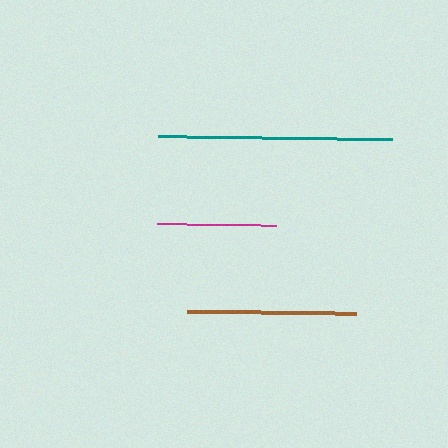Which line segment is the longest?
The teal line is the longest at approximately 234 pixels.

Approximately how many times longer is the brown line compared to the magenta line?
The brown line is approximately 1.4 times the length of the magenta line.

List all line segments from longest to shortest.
From longest to shortest: teal, brown, magenta.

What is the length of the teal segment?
The teal segment is approximately 234 pixels long.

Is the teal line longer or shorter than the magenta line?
The teal line is longer than the magenta line.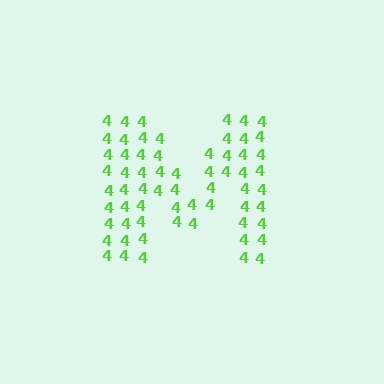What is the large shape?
The large shape is the letter M.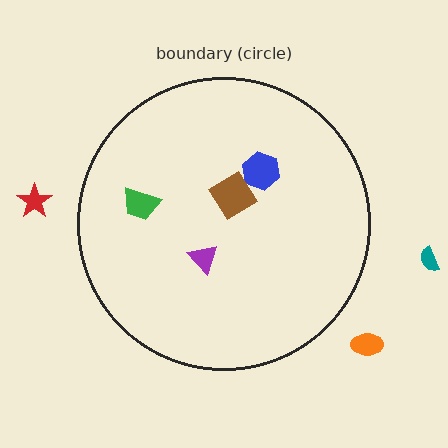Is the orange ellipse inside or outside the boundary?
Outside.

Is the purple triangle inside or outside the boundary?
Inside.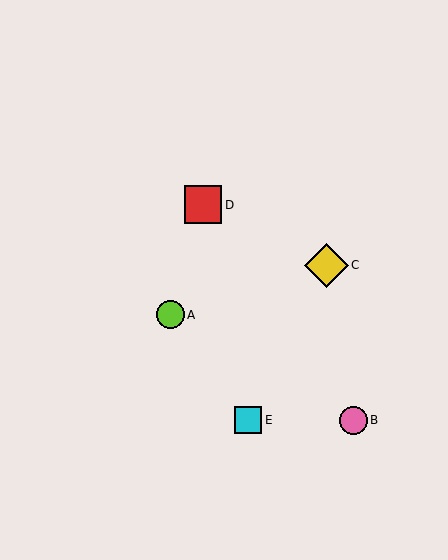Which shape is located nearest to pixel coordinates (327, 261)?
The yellow diamond (labeled C) at (327, 265) is nearest to that location.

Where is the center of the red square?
The center of the red square is at (203, 205).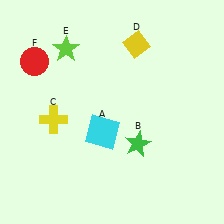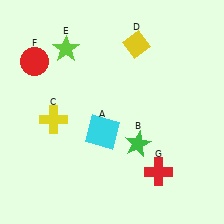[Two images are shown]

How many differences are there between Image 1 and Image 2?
There is 1 difference between the two images.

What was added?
A red cross (G) was added in Image 2.